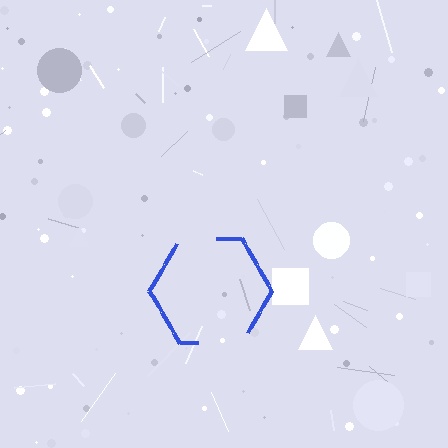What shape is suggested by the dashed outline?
The dashed outline suggests a hexagon.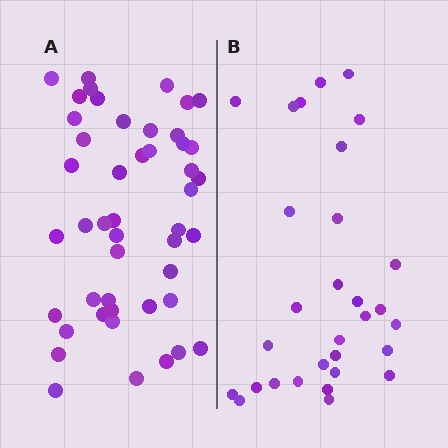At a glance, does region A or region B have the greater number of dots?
Region A (the left region) has more dots.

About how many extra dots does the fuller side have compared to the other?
Region A has approximately 15 more dots than region B.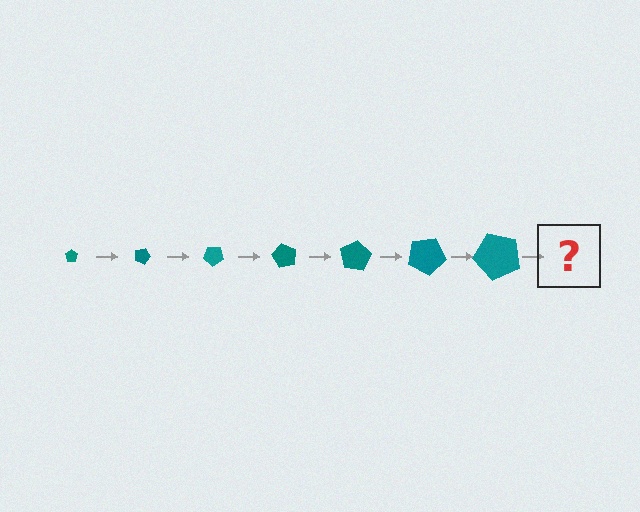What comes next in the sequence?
The next element should be a pentagon, larger than the previous one and rotated 140 degrees from the start.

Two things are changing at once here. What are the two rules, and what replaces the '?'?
The two rules are that the pentagon grows larger each step and it rotates 20 degrees each step. The '?' should be a pentagon, larger than the previous one and rotated 140 degrees from the start.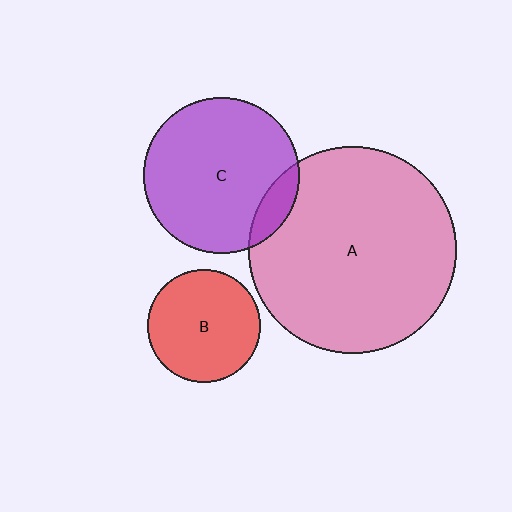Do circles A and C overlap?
Yes.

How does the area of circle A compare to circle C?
Approximately 1.8 times.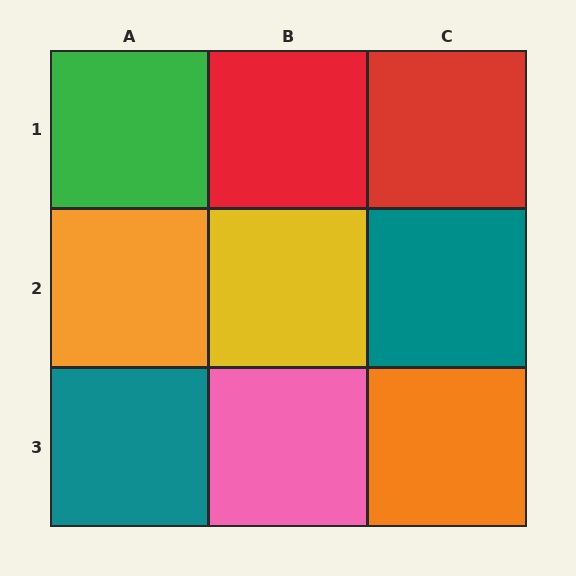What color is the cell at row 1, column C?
Red.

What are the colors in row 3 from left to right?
Teal, pink, orange.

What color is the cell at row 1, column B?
Red.